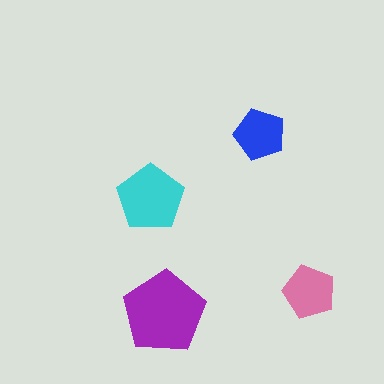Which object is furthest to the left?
The cyan pentagon is leftmost.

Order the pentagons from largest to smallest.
the purple one, the cyan one, the pink one, the blue one.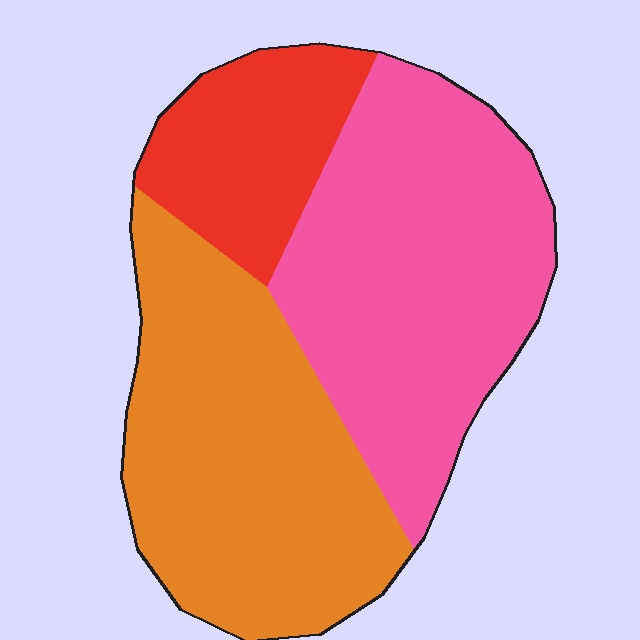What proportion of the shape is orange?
Orange covers roughly 40% of the shape.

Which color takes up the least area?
Red, at roughly 15%.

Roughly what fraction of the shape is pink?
Pink takes up about two fifths (2/5) of the shape.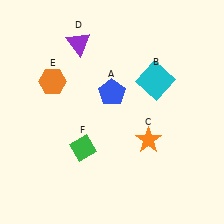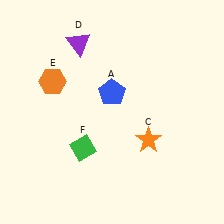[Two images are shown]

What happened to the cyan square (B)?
The cyan square (B) was removed in Image 2. It was in the top-right area of Image 1.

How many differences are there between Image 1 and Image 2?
There is 1 difference between the two images.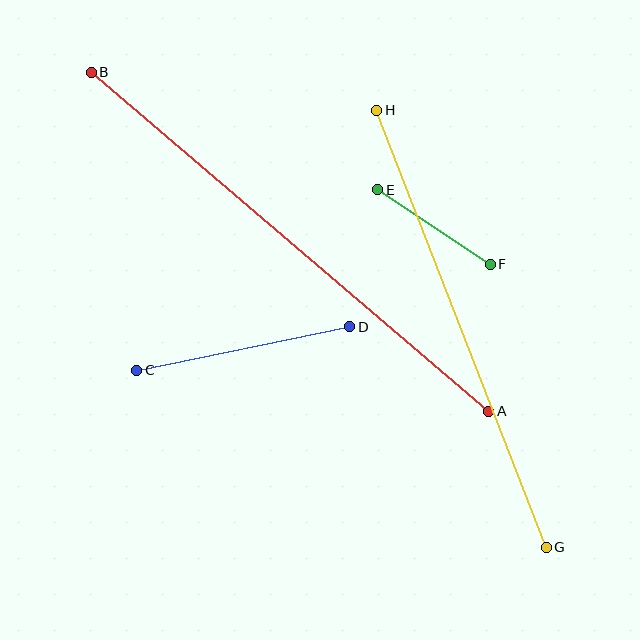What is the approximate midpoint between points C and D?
The midpoint is at approximately (243, 348) pixels.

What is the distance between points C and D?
The distance is approximately 217 pixels.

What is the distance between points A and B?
The distance is approximately 522 pixels.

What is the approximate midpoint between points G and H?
The midpoint is at approximately (461, 329) pixels.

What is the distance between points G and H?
The distance is approximately 468 pixels.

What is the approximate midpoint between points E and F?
The midpoint is at approximately (434, 227) pixels.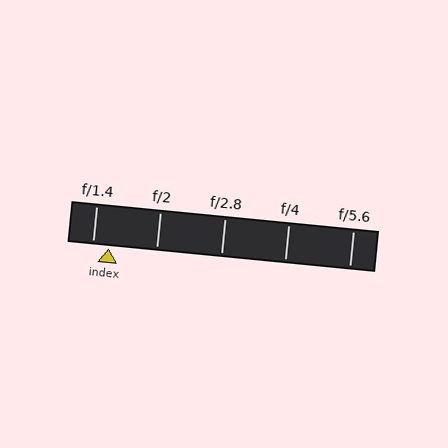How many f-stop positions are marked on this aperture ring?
There are 5 f-stop positions marked.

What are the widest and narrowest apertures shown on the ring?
The widest aperture shown is f/1.4 and the narrowest is f/5.6.